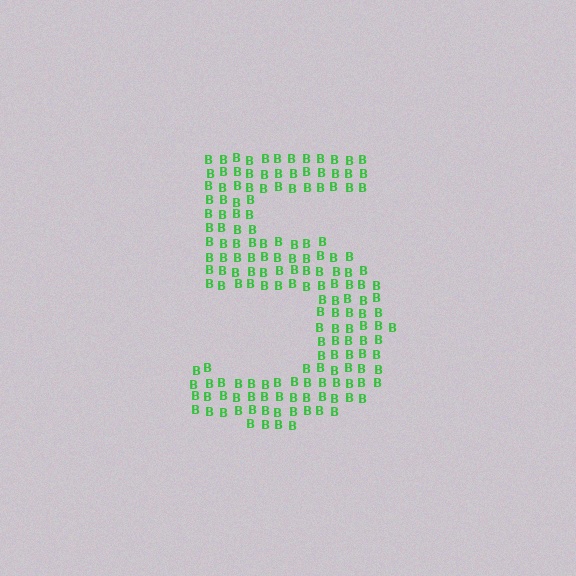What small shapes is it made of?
It is made of small letter B's.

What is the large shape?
The large shape is the digit 5.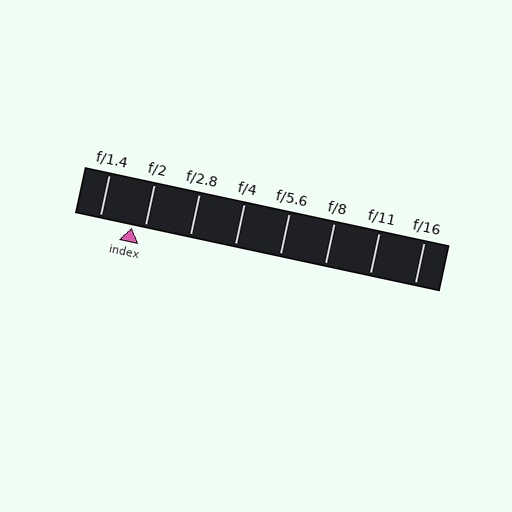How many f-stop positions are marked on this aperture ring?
There are 8 f-stop positions marked.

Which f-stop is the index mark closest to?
The index mark is closest to f/2.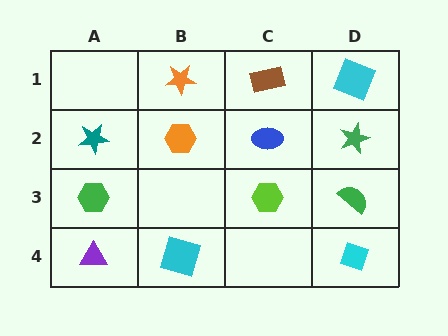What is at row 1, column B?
An orange star.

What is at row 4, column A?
A purple triangle.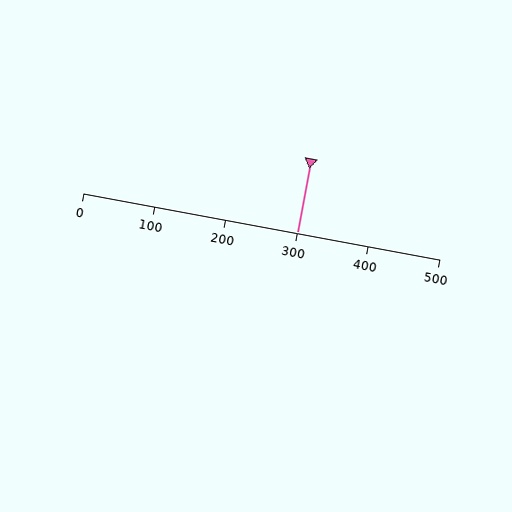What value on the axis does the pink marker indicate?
The marker indicates approximately 300.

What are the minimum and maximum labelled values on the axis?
The axis runs from 0 to 500.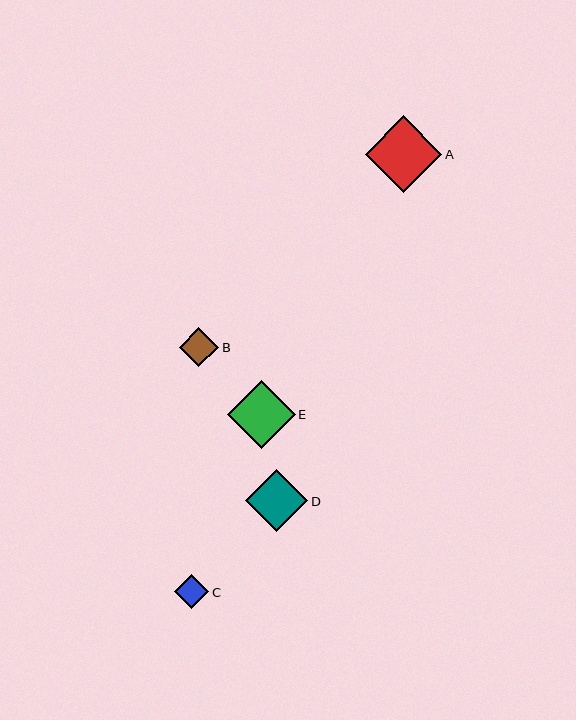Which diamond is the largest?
Diamond A is the largest with a size of approximately 77 pixels.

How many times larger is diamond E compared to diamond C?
Diamond E is approximately 2.0 times the size of diamond C.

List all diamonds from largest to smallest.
From largest to smallest: A, E, D, B, C.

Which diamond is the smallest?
Diamond C is the smallest with a size of approximately 34 pixels.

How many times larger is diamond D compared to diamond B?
Diamond D is approximately 1.6 times the size of diamond B.